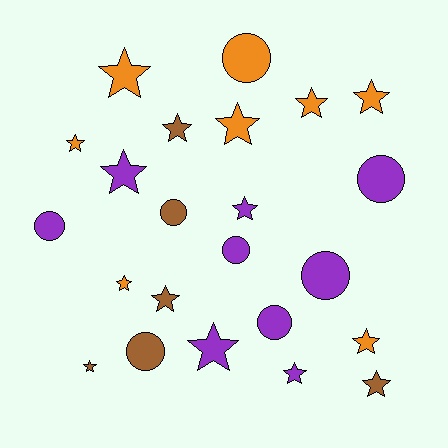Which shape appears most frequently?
Star, with 15 objects.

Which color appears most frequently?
Purple, with 9 objects.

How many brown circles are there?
There are 2 brown circles.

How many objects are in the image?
There are 23 objects.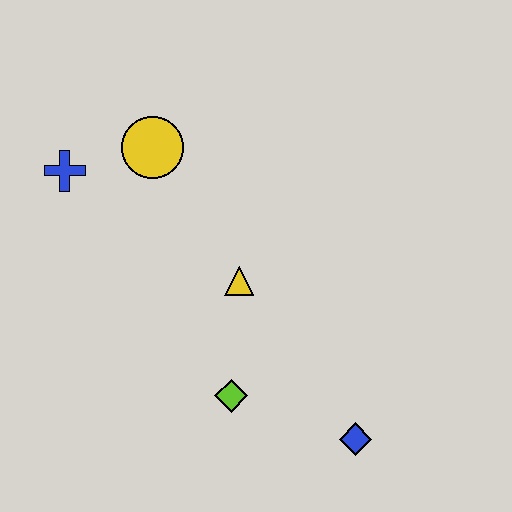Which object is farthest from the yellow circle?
The blue diamond is farthest from the yellow circle.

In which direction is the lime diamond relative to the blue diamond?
The lime diamond is to the left of the blue diamond.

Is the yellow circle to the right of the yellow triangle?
No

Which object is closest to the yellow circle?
The blue cross is closest to the yellow circle.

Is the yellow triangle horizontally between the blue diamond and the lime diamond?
Yes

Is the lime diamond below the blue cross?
Yes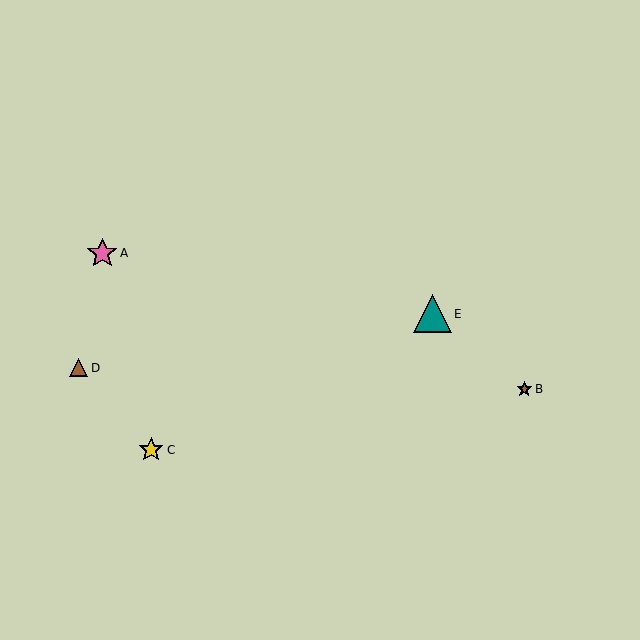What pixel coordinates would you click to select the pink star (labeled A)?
Click at (102, 253) to select the pink star A.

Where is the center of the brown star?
The center of the brown star is at (524, 389).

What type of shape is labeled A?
Shape A is a pink star.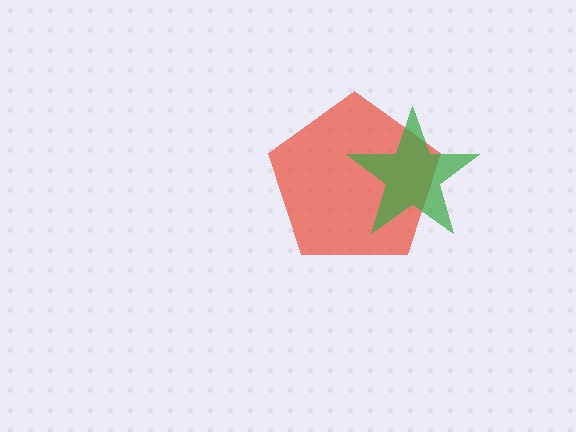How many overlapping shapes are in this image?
There are 2 overlapping shapes in the image.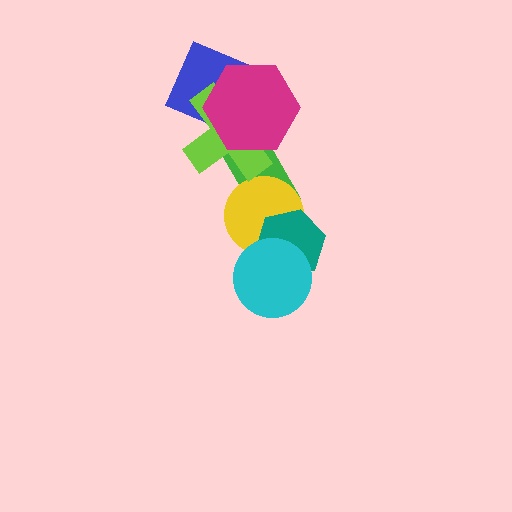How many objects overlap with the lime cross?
3 objects overlap with the lime cross.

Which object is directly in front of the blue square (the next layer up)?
The lime cross is directly in front of the blue square.